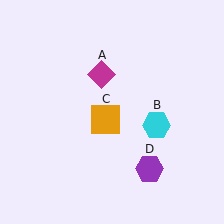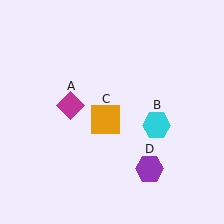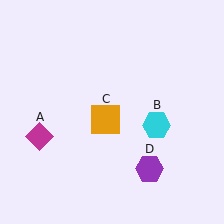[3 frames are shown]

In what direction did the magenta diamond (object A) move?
The magenta diamond (object A) moved down and to the left.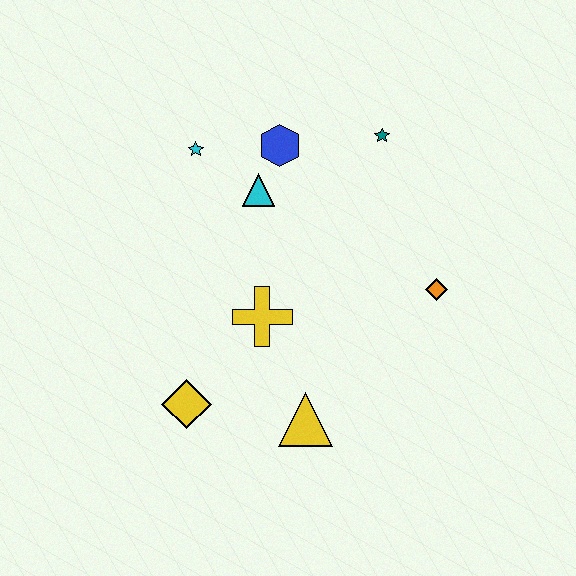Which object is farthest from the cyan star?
The yellow triangle is farthest from the cyan star.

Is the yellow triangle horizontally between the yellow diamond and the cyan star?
No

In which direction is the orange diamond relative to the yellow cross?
The orange diamond is to the right of the yellow cross.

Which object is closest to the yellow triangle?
The yellow cross is closest to the yellow triangle.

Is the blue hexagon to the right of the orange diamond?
No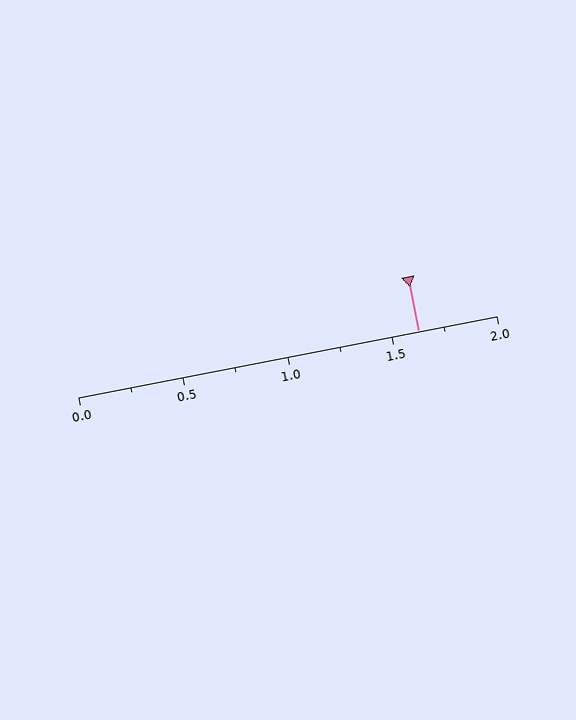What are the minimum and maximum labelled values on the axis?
The axis runs from 0.0 to 2.0.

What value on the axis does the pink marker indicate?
The marker indicates approximately 1.62.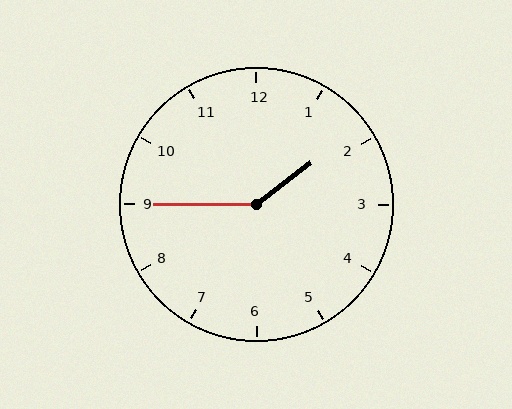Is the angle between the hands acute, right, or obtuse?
It is obtuse.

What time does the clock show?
1:45.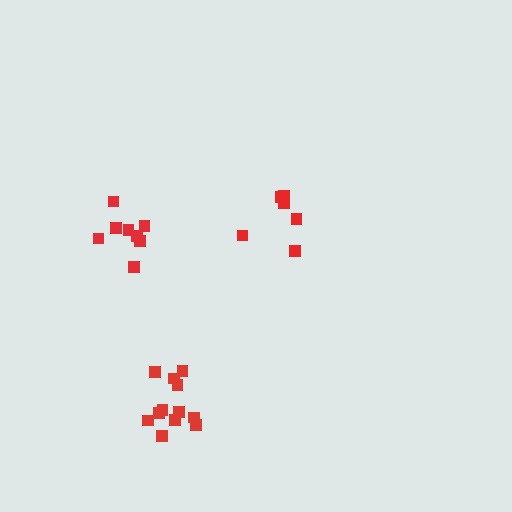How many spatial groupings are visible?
There are 3 spatial groupings.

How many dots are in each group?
Group 1: 6 dots, Group 2: 8 dots, Group 3: 12 dots (26 total).